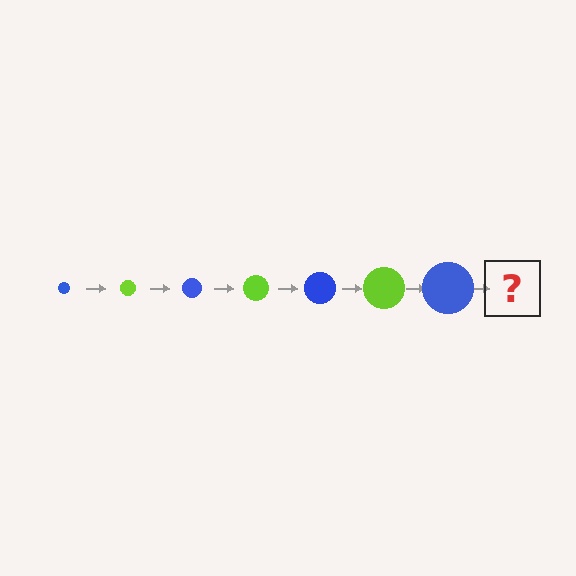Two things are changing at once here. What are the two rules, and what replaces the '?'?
The two rules are that the circle grows larger each step and the color cycles through blue and lime. The '?' should be a lime circle, larger than the previous one.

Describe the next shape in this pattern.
It should be a lime circle, larger than the previous one.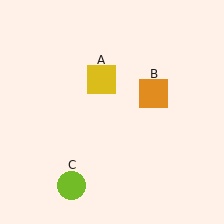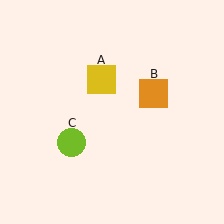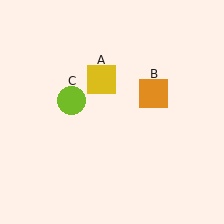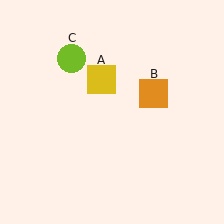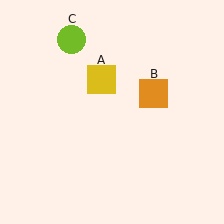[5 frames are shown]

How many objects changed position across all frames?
1 object changed position: lime circle (object C).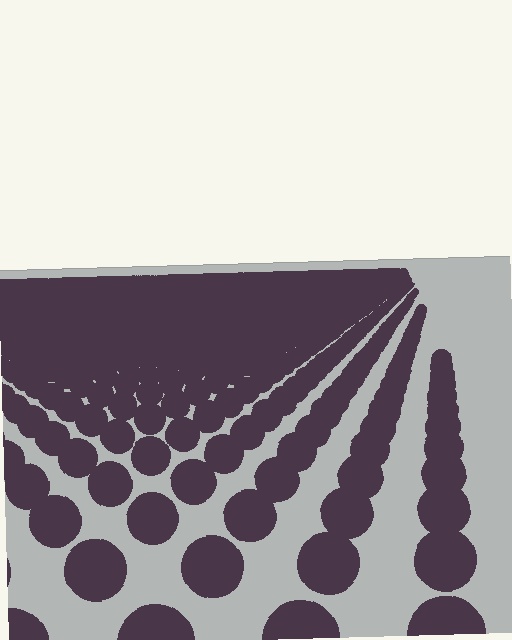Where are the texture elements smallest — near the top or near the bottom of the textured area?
Near the top.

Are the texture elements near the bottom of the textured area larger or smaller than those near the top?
Larger. Near the bottom, elements are closer to the viewer and appear at a bigger on-screen size.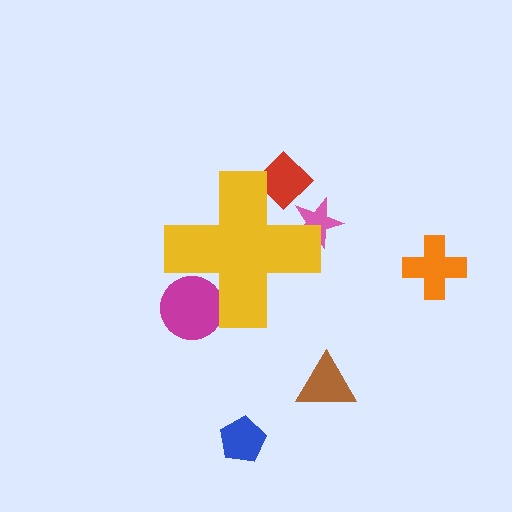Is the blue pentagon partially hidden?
No, the blue pentagon is fully visible.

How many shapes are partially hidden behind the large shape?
3 shapes are partially hidden.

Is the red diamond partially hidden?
Yes, the red diamond is partially hidden behind the yellow cross.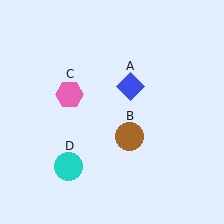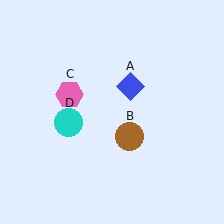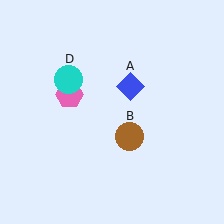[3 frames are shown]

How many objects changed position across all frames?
1 object changed position: cyan circle (object D).